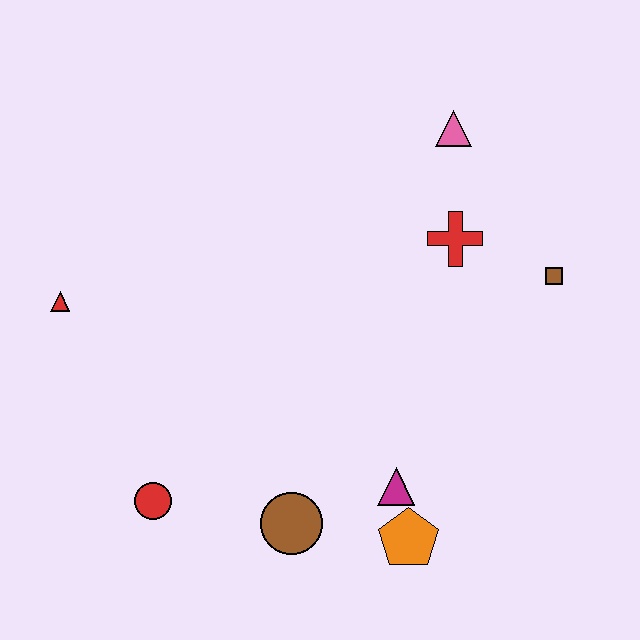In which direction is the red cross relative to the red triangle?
The red cross is to the right of the red triangle.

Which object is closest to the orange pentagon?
The magenta triangle is closest to the orange pentagon.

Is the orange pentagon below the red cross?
Yes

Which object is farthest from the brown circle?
The pink triangle is farthest from the brown circle.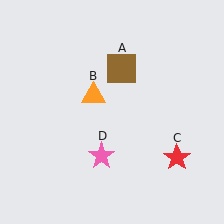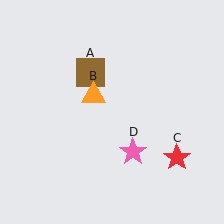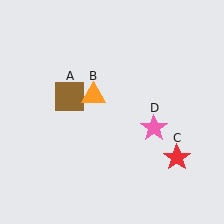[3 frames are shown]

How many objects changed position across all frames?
2 objects changed position: brown square (object A), pink star (object D).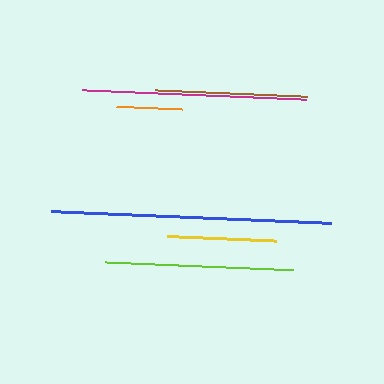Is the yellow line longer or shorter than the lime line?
The lime line is longer than the yellow line.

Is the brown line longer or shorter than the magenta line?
The magenta line is longer than the brown line.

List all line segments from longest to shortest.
From longest to shortest: blue, magenta, lime, brown, yellow, orange.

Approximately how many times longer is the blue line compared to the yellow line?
The blue line is approximately 2.6 times the length of the yellow line.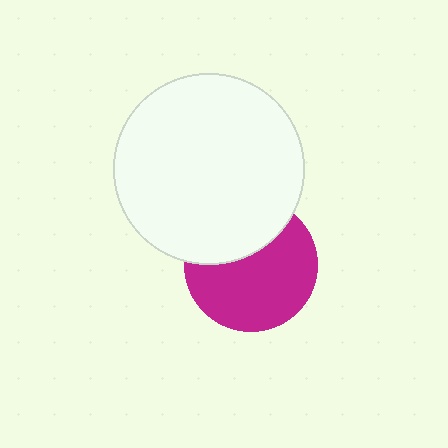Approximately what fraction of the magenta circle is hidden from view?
Roughly 35% of the magenta circle is hidden behind the white circle.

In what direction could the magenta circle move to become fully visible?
The magenta circle could move down. That would shift it out from behind the white circle entirely.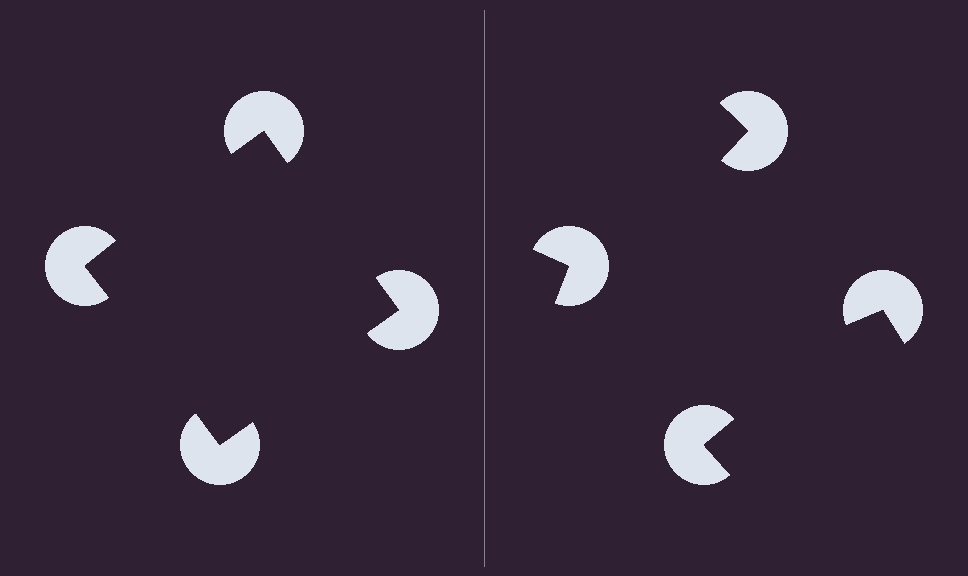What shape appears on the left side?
An illusory square.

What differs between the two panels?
The pac-man discs are positioned identically on both sides; only the wedge orientations differ. On the left they align to a square; on the right they are misaligned.